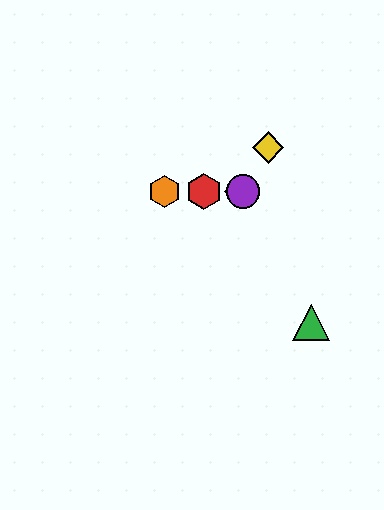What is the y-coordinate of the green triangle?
The green triangle is at y≈323.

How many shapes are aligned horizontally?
4 shapes (the red hexagon, the blue diamond, the purple circle, the orange hexagon) are aligned horizontally.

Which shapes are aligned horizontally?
The red hexagon, the blue diamond, the purple circle, the orange hexagon are aligned horizontally.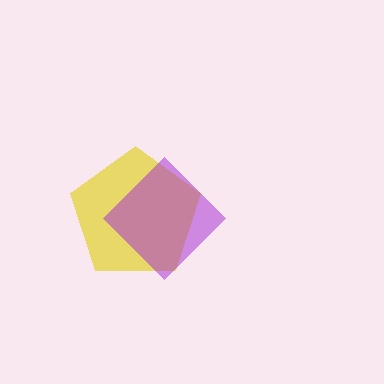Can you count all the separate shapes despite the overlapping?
Yes, there are 2 separate shapes.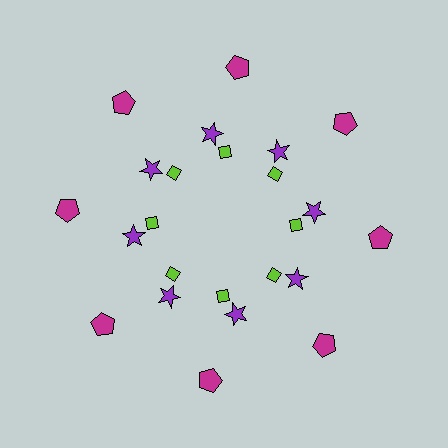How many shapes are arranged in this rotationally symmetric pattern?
There are 24 shapes, arranged in 8 groups of 3.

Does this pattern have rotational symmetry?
Yes, this pattern has 8-fold rotational symmetry. It looks the same after rotating 45 degrees around the center.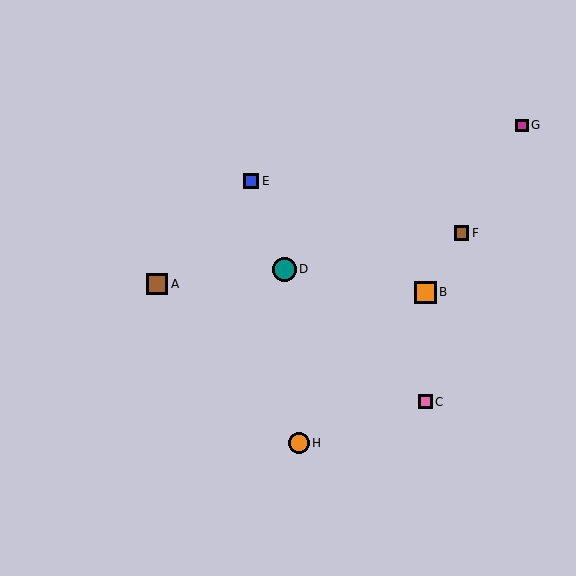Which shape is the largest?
The teal circle (labeled D) is the largest.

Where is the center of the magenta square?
The center of the magenta square is at (522, 125).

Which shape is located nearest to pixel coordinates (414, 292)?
The orange square (labeled B) at (425, 292) is nearest to that location.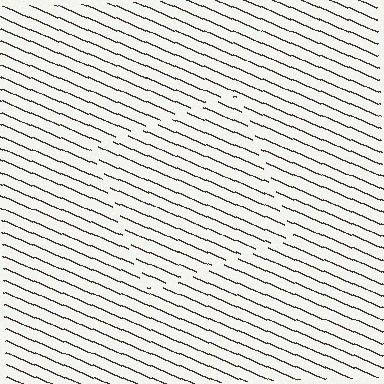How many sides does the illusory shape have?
4 sides — the line-ends trace a square.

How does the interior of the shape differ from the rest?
The interior of the shape contains the same grating, shifted by half a period — the contour is defined by the phase discontinuity where line-ends from the inner and outer gratings abut.